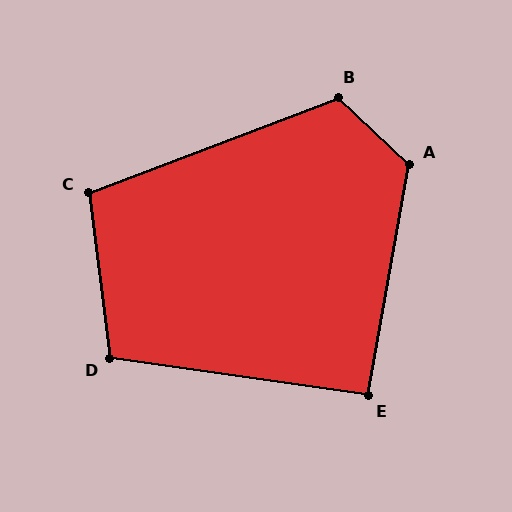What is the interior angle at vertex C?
Approximately 104 degrees (obtuse).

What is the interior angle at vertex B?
Approximately 116 degrees (obtuse).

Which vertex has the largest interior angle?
A, at approximately 123 degrees.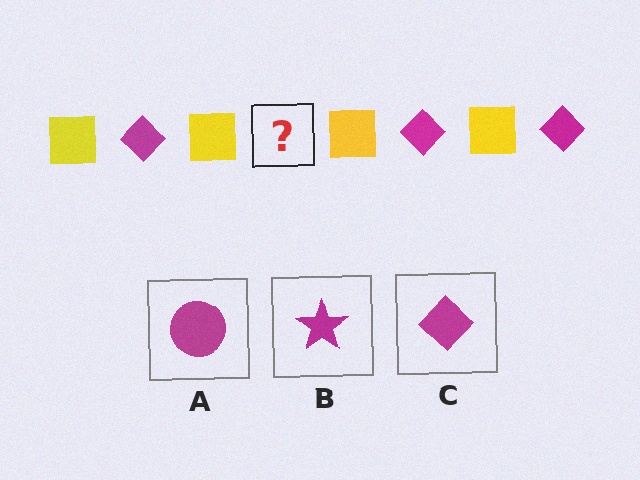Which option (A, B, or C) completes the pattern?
C.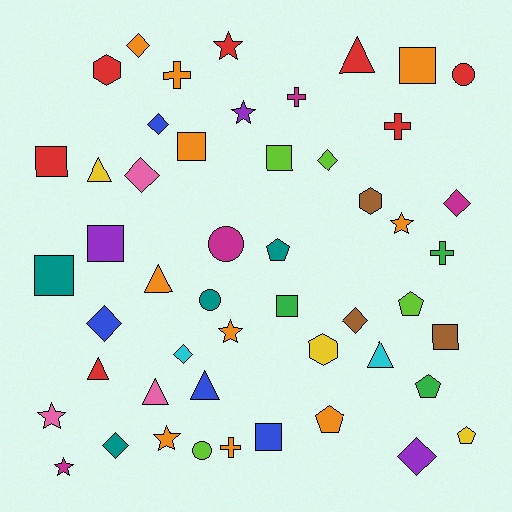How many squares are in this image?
There are 9 squares.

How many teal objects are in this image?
There are 4 teal objects.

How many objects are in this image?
There are 50 objects.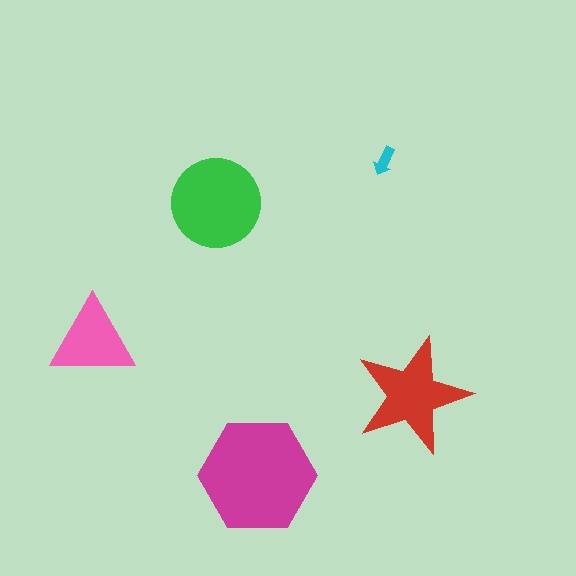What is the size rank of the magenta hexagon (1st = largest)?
1st.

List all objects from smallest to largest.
The cyan arrow, the pink triangle, the red star, the green circle, the magenta hexagon.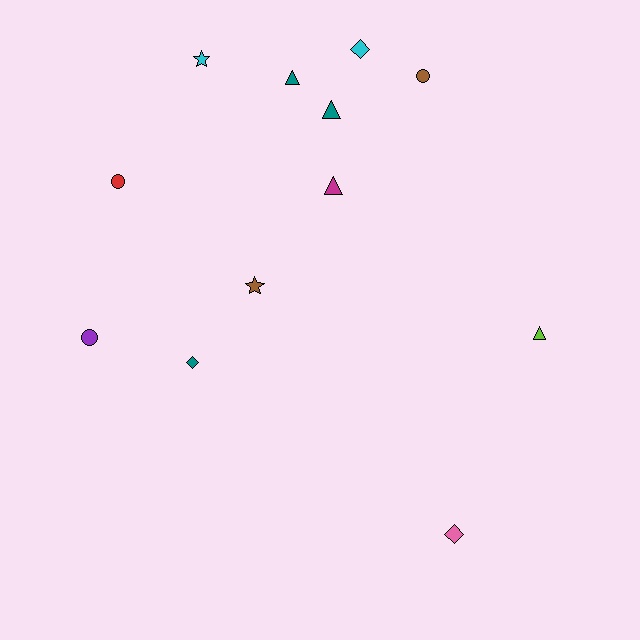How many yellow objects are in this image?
There are no yellow objects.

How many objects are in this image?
There are 12 objects.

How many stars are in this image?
There are 2 stars.